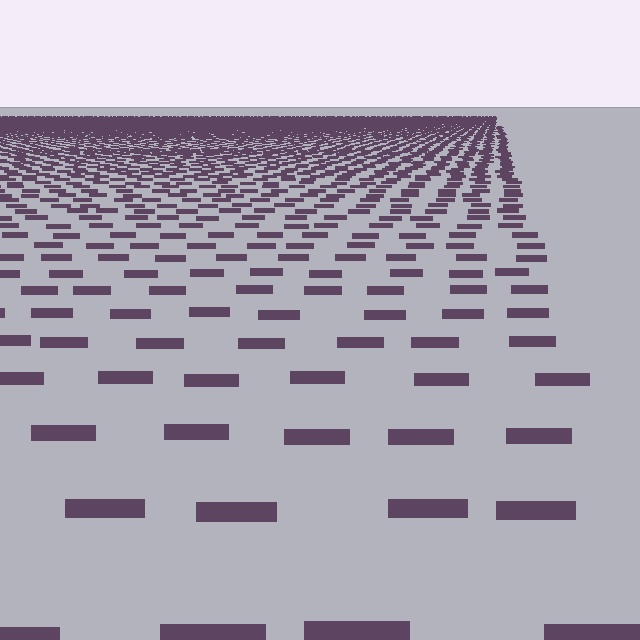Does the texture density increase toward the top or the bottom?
Density increases toward the top.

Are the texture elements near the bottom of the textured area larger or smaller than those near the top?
Larger. Near the bottom, elements are closer to the viewer and appear at a bigger on-screen size.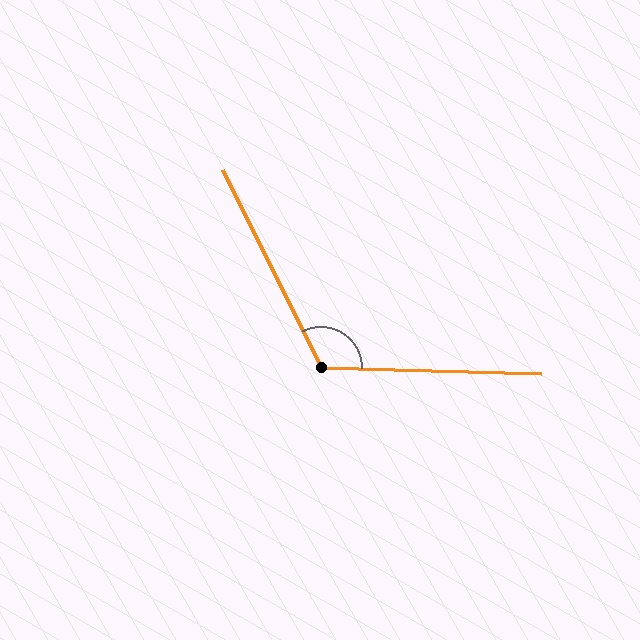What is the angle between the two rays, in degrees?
Approximately 118 degrees.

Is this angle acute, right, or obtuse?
It is obtuse.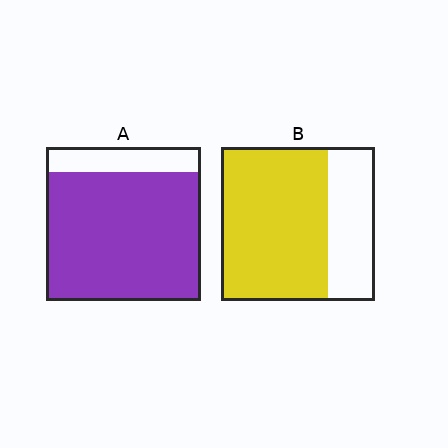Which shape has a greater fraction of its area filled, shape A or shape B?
Shape A.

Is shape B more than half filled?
Yes.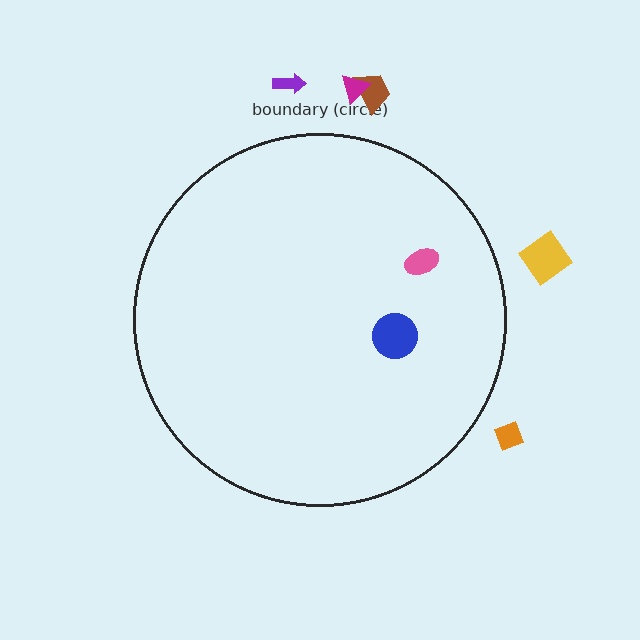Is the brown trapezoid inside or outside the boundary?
Outside.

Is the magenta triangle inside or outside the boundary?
Outside.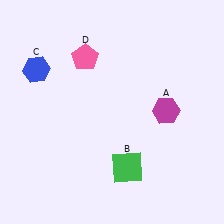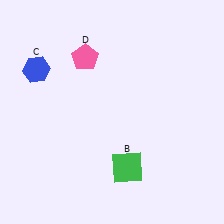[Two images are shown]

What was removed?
The magenta hexagon (A) was removed in Image 2.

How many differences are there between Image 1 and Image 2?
There is 1 difference between the two images.